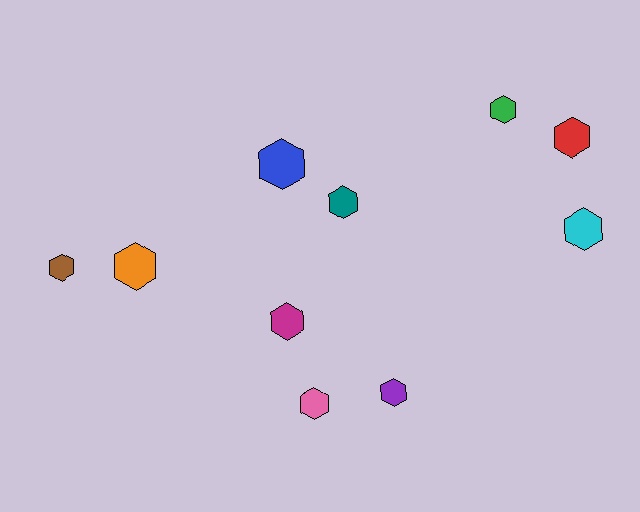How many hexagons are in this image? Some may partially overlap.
There are 10 hexagons.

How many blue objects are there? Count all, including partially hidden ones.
There is 1 blue object.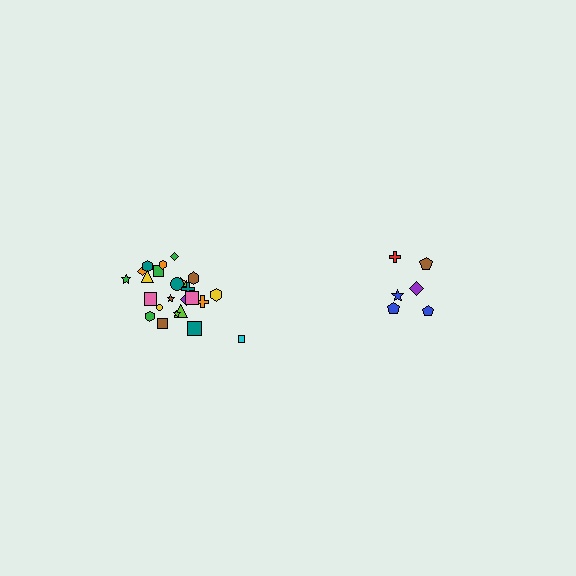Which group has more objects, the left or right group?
The left group.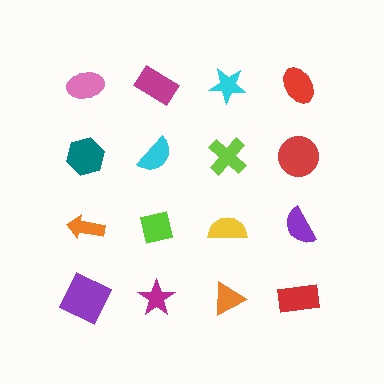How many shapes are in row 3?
4 shapes.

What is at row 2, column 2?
A cyan semicircle.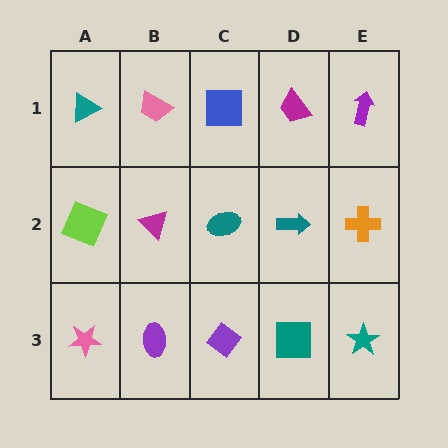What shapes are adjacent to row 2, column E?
A purple arrow (row 1, column E), a teal star (row 3, column E), a teal arrow (row 2, column D).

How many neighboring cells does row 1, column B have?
3.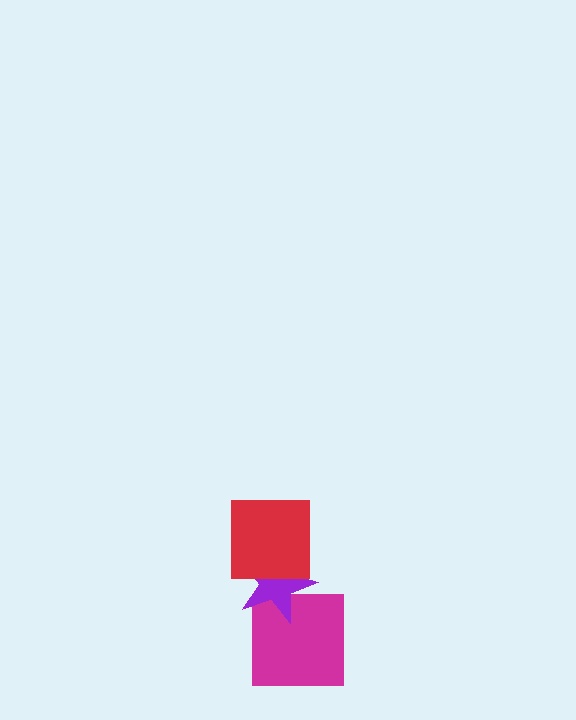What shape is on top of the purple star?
The red square is on top of the purple star.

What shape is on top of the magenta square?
The purple star is on top of the magenta square.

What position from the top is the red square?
The red square is 1st from the top.